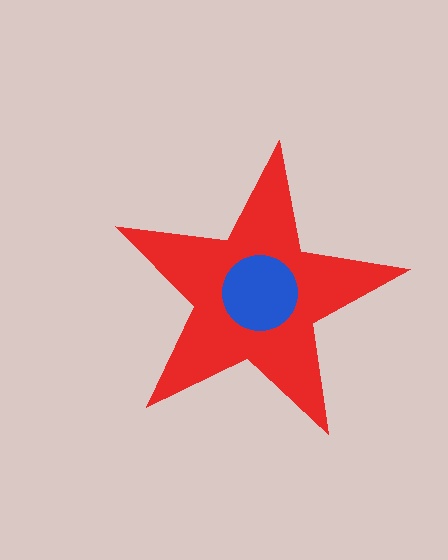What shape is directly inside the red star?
The blue circle.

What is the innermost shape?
The blue circle.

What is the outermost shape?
The red star.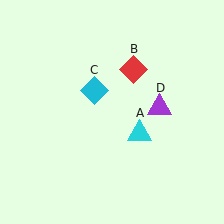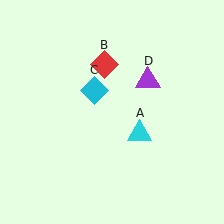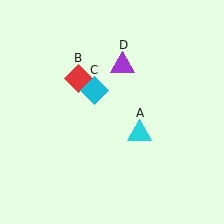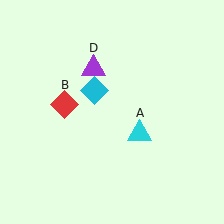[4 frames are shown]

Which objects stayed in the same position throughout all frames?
Cyan triangle (object A) and cyan diamond (object C) remained stationary.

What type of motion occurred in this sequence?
The red diamond (object B), purple triangle (object D) rotated counterclockwise around the center of the scene.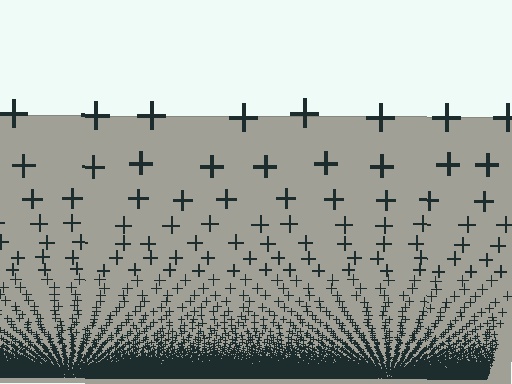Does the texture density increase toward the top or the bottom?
Density increases toward the bottom.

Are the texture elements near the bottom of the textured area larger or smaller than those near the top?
Smaller. The gradient is inverted — elements near the bottom are smaller and denser.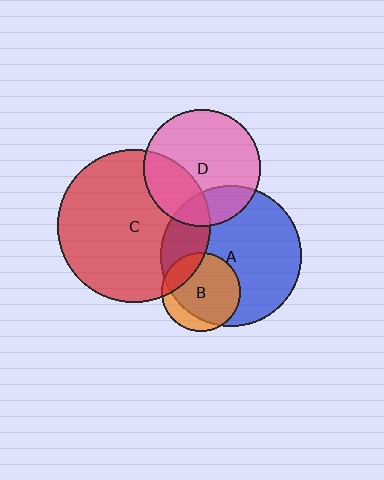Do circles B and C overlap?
Yes.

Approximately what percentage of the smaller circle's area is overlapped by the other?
Approximately 20%.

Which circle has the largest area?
Circle C (red).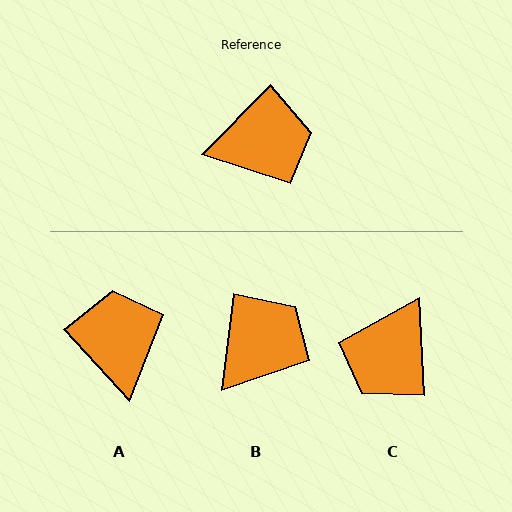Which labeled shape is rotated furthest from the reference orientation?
C, about 133 degrees away.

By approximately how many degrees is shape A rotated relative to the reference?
Approximately 87 degrees counter-clockwise.